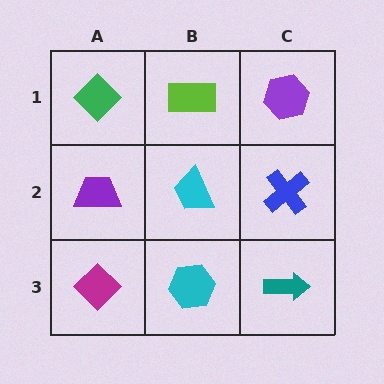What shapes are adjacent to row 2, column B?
A lime rectangle (row 1, column B), a cyan hexagon (row 3, column B), a purple trapezoid (row 2, column A), a blue cross (row 2, column C).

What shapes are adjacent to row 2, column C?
A purple hexagon (row 1, column C), a teal arrow (row 3, column C), a cyan trapezoid (row 2, column B).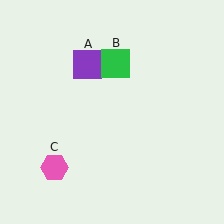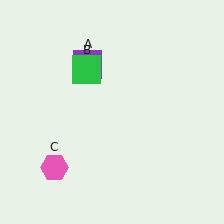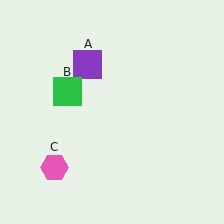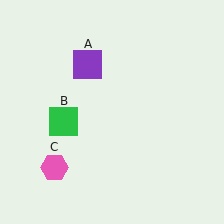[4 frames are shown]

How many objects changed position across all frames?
1 object changed position: green square (object B).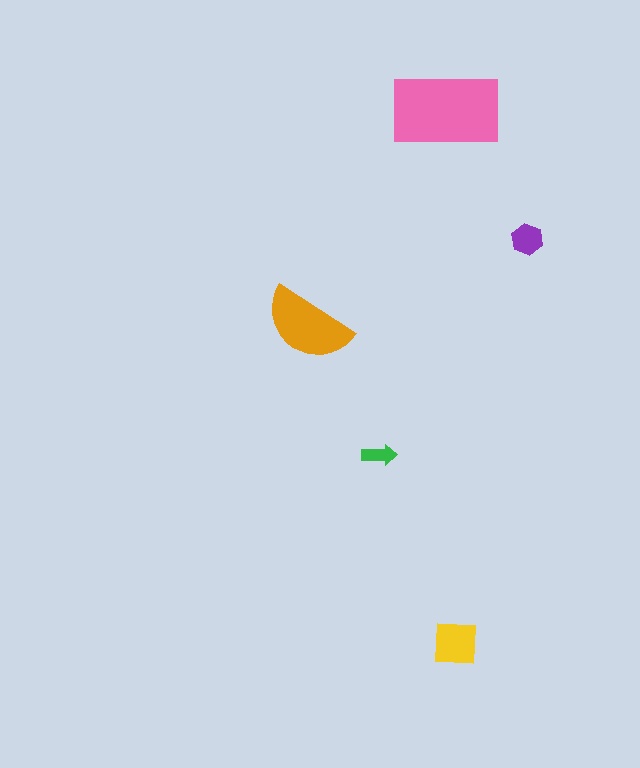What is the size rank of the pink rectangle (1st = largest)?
1st.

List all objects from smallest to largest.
The green arrow, the purple hexagon, the yellow square, the orange semicircle, the pink rectangle.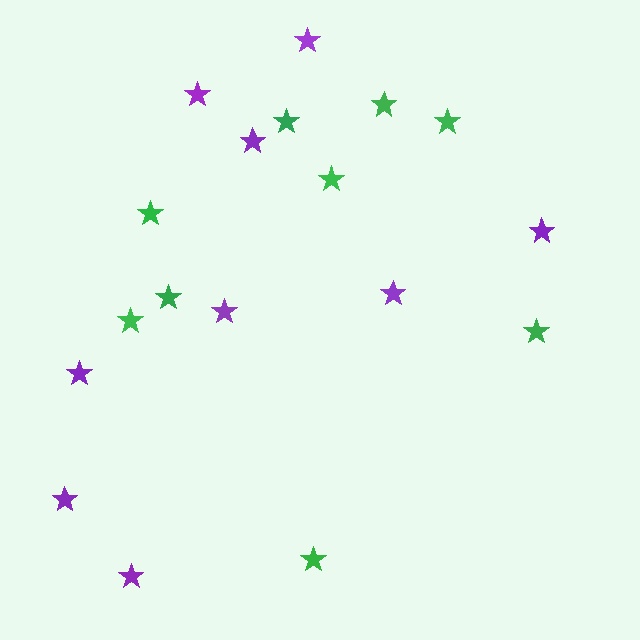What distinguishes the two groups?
There are 2 groups: one group of green stars (9) and one group of purple stars (9).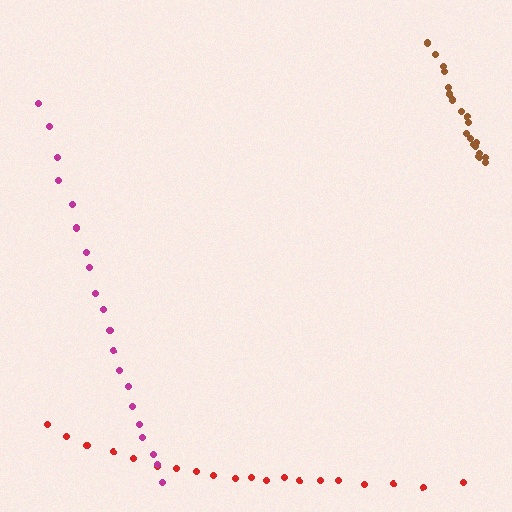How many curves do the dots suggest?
There are 3 distinct paths.